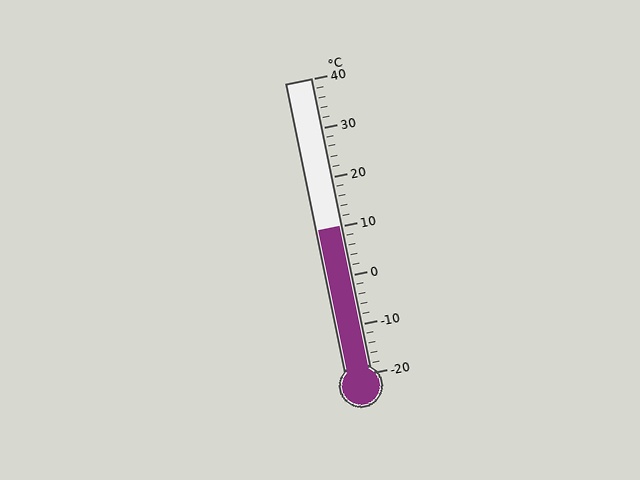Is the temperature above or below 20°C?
The temperature is below 20°C.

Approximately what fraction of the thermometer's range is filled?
The thermometer is filled to approximately 50% of its range.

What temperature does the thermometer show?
The thermometer shows approximately 10°C.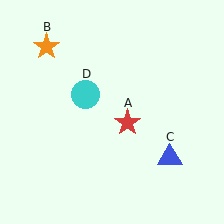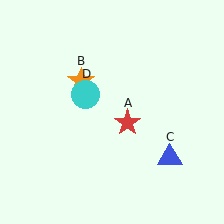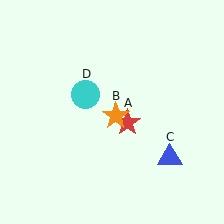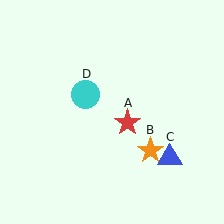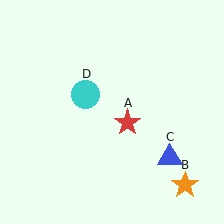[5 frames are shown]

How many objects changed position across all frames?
1 object changed position: orange star (object B).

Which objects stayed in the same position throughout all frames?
Red star (object A) and blue triangle (object C) and cyan circle (object D) remained stationary.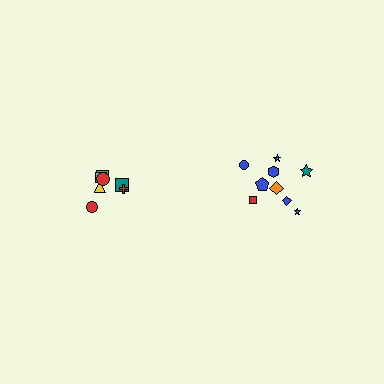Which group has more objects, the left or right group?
The right group.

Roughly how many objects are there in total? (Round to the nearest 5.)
Roughly 15 objects in total.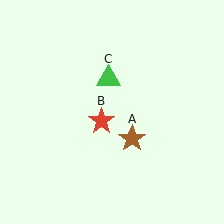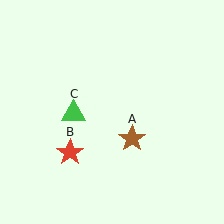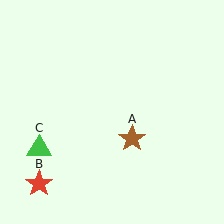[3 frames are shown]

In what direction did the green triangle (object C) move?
The green triangle (object C) moved down and to the left.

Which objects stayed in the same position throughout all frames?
Brown star (object A) remained stationary.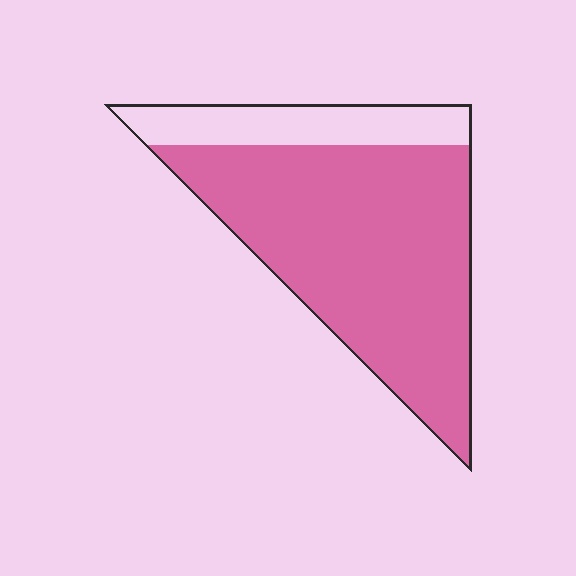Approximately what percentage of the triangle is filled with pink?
Approximately 80%.